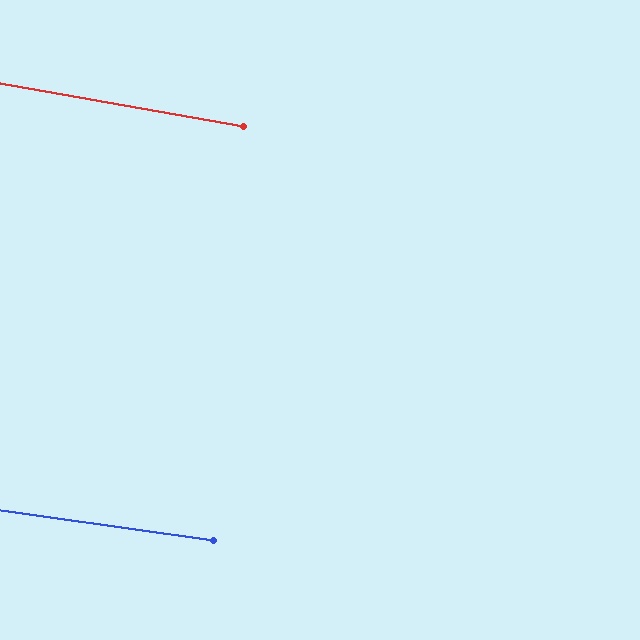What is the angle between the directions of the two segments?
Approximately 2 degrees.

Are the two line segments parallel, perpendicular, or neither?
Parallel — their directions differ by only 1.7°.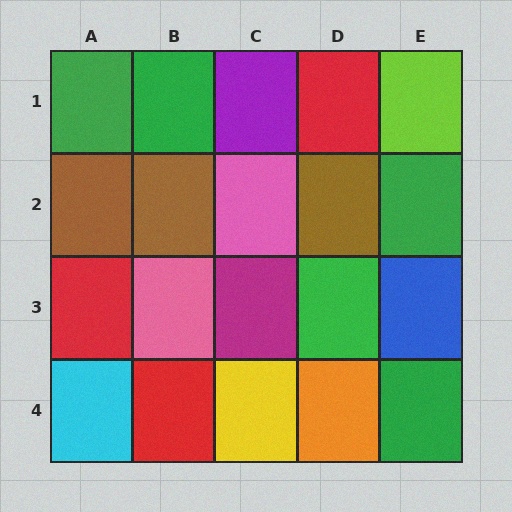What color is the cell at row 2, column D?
Brown.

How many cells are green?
5 cells are green.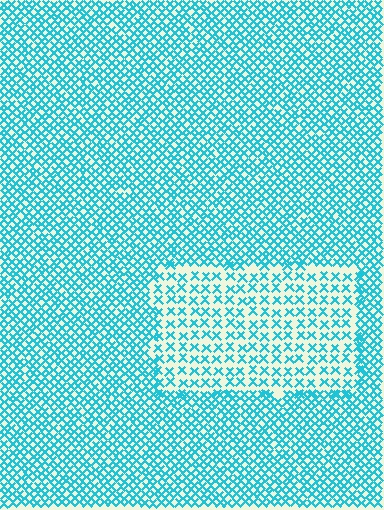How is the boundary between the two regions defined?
The boundary is defined by a change in element density (approximately 2.0x ratio). All elements are the same color, size, and shape.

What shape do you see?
I see a rectangle.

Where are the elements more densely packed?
The elements are more densely packed outside the rectangle boundary.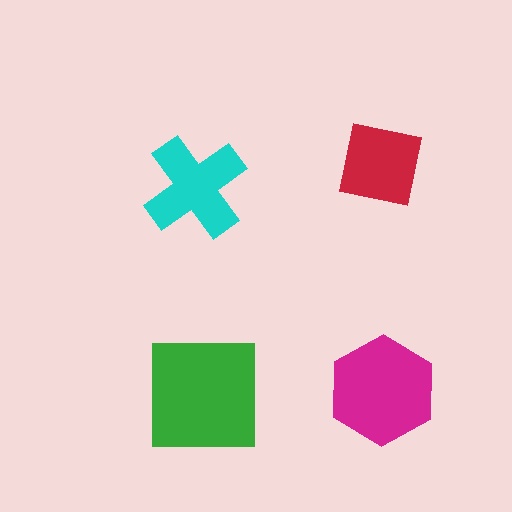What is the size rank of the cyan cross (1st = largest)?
3rd.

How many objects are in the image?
There are 4 objects in the image.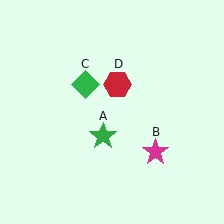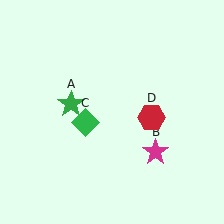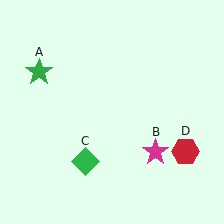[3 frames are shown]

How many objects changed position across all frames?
3 objects changed position: green star (object A), green diamond (object C), red hexagon (object D).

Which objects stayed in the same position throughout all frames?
Magenta star (object B) remained stationary.